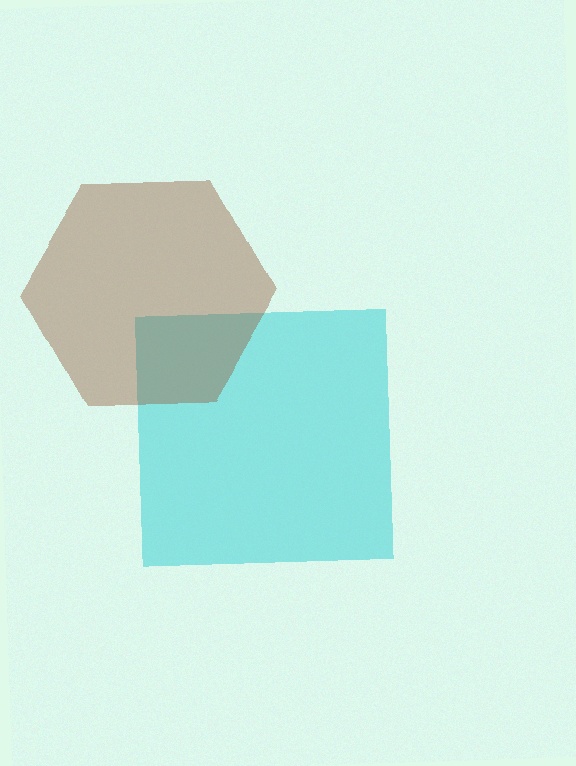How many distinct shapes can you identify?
There are 2 distinct shapes: a cyan square, a brown hexagon.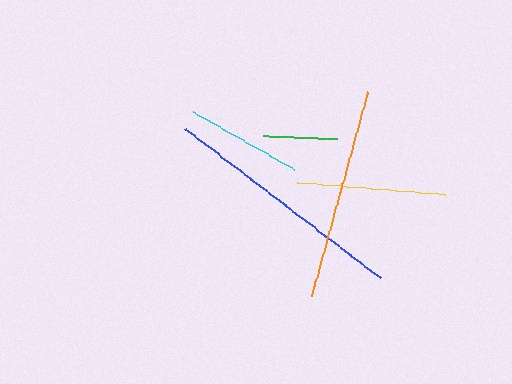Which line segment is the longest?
The blue line is the longest at approximately 245 pixels.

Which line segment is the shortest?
The green line is the shortest at approximately 75 pixels.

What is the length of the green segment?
The green segment is approximately 75 pixels long.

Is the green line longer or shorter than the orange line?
The orange line is longer than the green line.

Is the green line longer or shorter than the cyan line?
The cyan line is longer than the green line.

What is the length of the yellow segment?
The yellow segment is approximately 148 pixels long.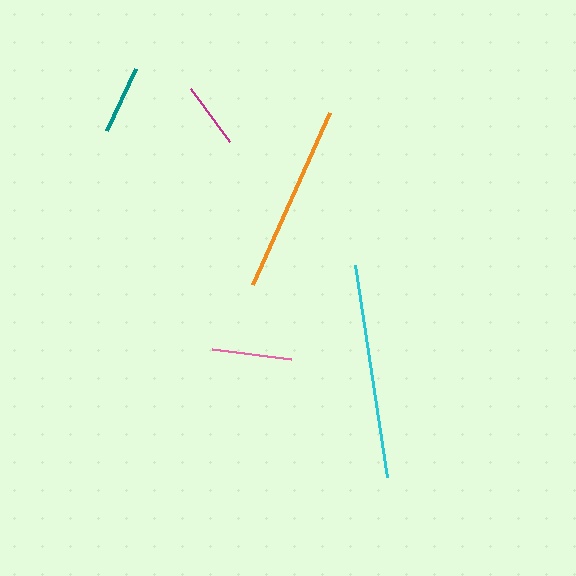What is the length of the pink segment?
The pink segment is approximately 80 pixels long.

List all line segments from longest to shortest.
From longest to shortest: cyan, orange, pink, teal, magenta.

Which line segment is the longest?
The cyan line is the longest at approximately 215 pixels.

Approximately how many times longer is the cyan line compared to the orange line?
The cyan line is approximately 1.1 times the length of the orange line.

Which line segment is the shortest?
The magenta line is the shortest at approximately 66 pixels.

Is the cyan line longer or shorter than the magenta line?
The cyan line is longer than the magenta line.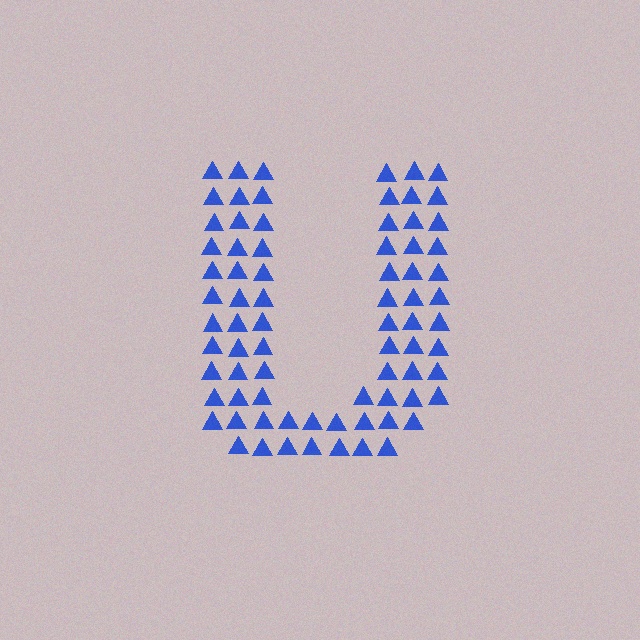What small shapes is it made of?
It is made of small triangles.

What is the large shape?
The large shape is the letter U.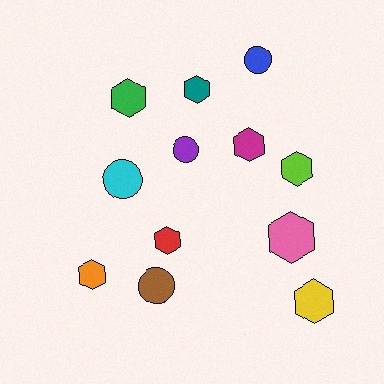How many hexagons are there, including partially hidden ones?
There are 8 hexagons.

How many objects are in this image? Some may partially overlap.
There are 12 objects.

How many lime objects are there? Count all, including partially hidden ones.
There is 1 lime object.